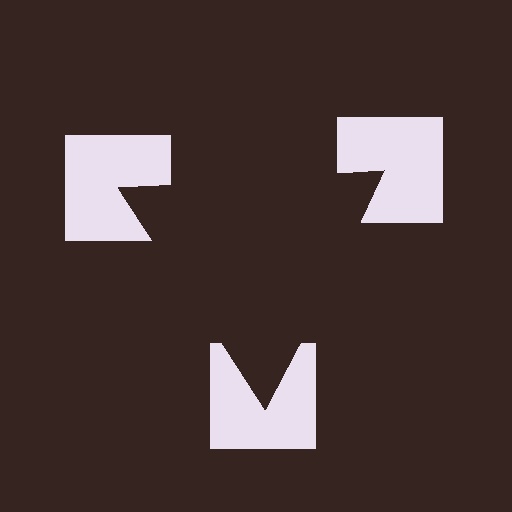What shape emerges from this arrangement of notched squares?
An illusory triangle — its edges are inferred from the aligned wedge cuts in the notched squares, not physically drawn.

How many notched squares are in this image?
There are 3 — one at each vertex of the illusory triangle.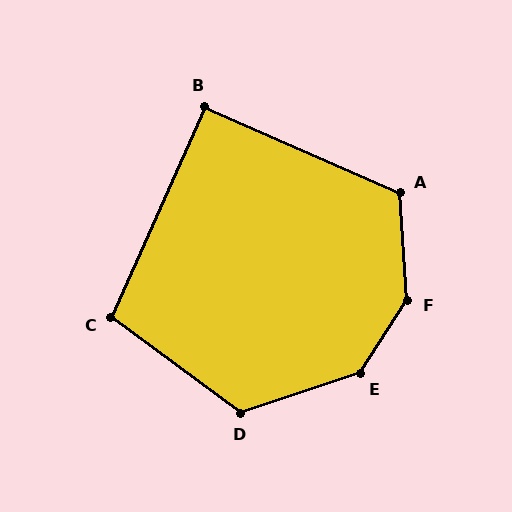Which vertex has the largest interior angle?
F, at approximately 144 degrees.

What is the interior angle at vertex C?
Approximately 102 degrees (obtuse).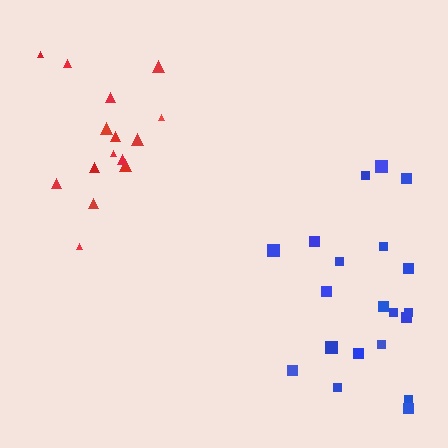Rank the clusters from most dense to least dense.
red, blue.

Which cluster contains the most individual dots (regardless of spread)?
Blue (20).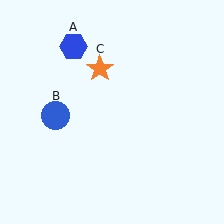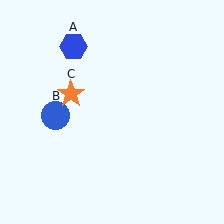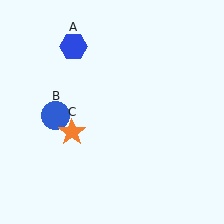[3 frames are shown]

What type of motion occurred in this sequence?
The orange star (object C) rotated counterclockwise around the center of the scene.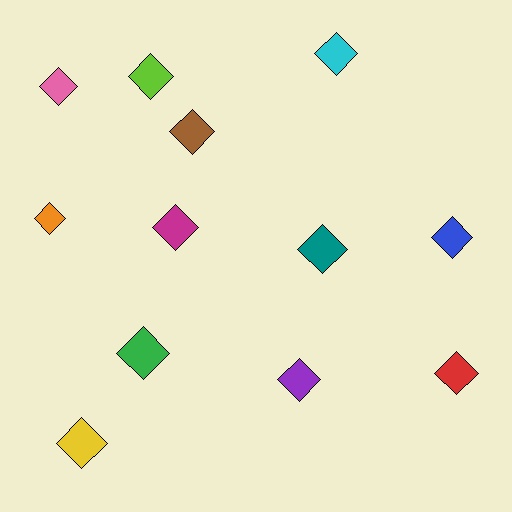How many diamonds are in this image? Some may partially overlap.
There are 12 diamonds.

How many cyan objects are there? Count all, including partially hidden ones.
There is 1 cyan object.